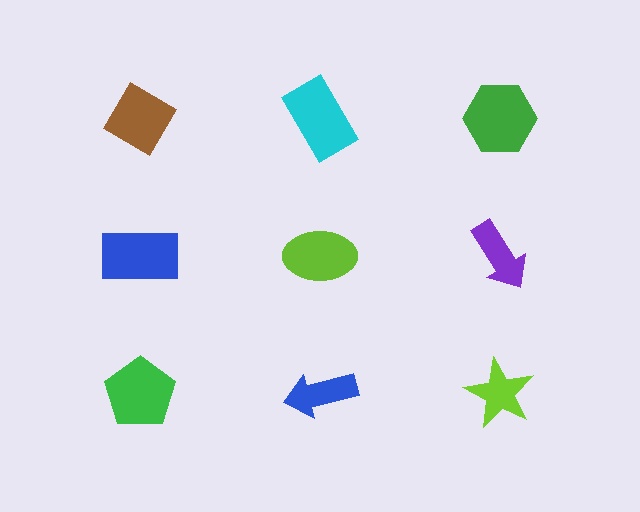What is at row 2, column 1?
A blue rectangle.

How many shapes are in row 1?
3 shapes.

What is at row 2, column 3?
A purple arrow.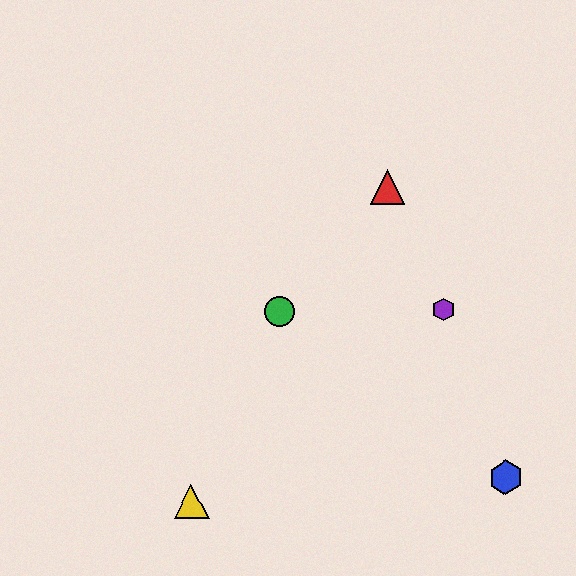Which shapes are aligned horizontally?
The green circle, the purple hexagon are aligned horizontally.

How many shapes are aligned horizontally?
2 shapes (the green circle, the purple hexagon) are aligned horizontally.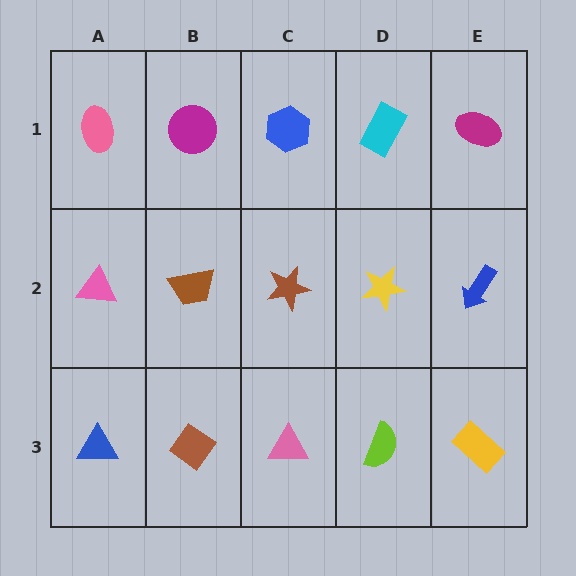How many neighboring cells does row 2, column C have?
4.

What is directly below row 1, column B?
A brown trapezoid.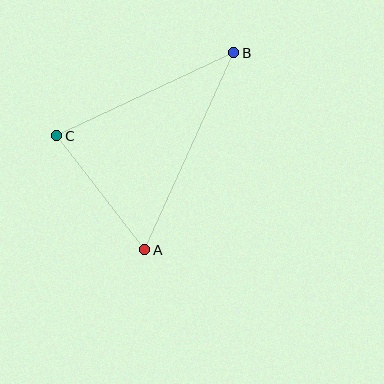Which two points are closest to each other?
Points A and C are closest to each other.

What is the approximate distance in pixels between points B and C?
The distance between B and C is approximately 196 pixels.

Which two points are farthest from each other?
Points A and B are farthest from each other.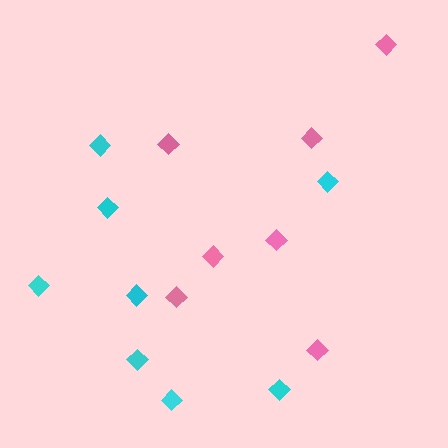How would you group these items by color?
There are 2 groups: one group of pink diamonds (7) and one group of cyan diamonds (8).